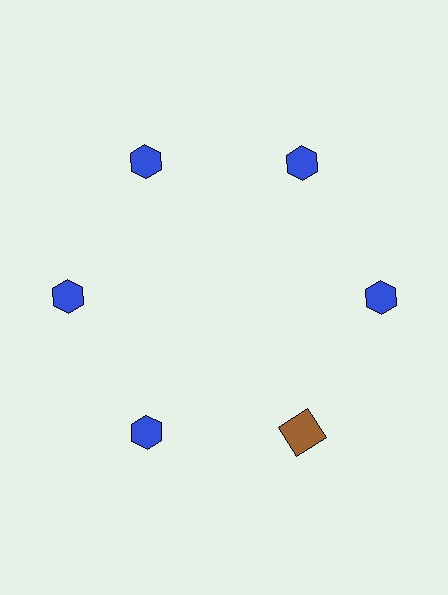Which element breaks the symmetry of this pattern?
The brown square at roughly the 5 o'clock position breaks the symmetry. All other shapes are blue hexagons.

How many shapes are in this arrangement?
There are 6 shapes arranged in a ring pattern.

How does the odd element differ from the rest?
It differs in both color (brown instead of blue) and shape (square instead of hexagon).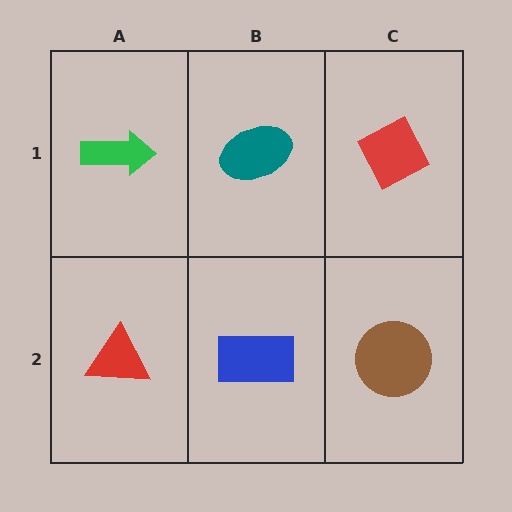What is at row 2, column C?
A brown circle.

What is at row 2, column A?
A red triangle.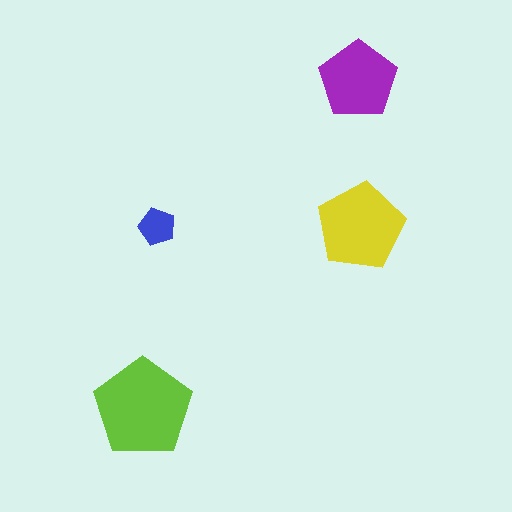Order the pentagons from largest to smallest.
the lime one, the yellow one, the purple one, the blue one.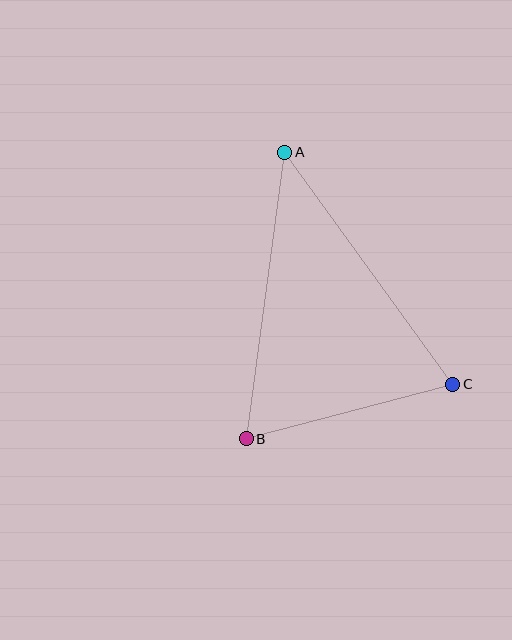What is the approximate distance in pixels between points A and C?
The distance between A and C is approximately 287 pixels.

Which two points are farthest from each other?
Points A and B are farthest from each other.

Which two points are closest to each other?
Points B and C are closest to each other.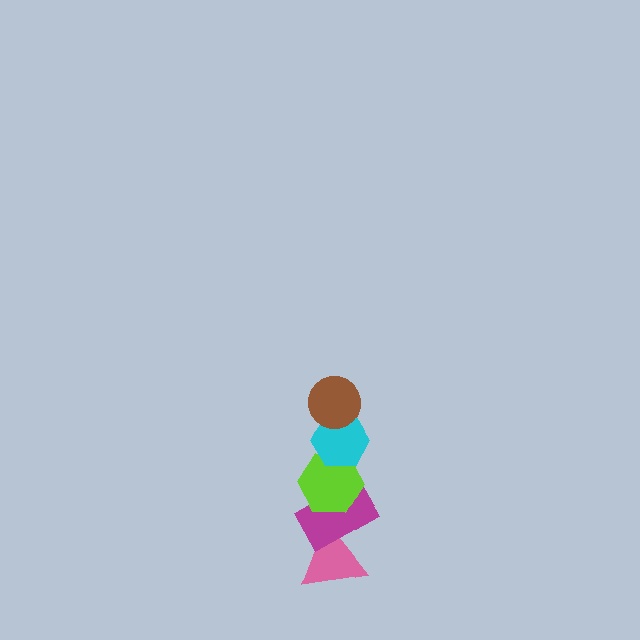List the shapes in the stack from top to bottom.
From top to bottom: the brown circle, the cyan hexagon, the lime hexagon, the magenta rectangle, the pink triangle.